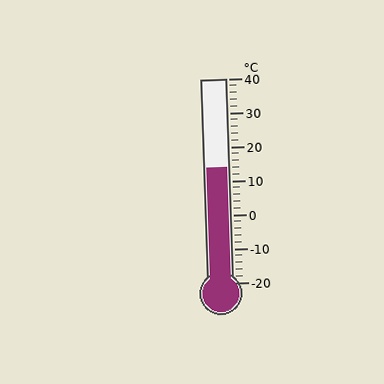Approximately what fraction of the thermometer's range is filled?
The thermometer is filled to approximately 55% of its range.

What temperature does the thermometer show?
The thermometer shows approximately 14°C.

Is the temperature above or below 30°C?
The temperature is below 30°C.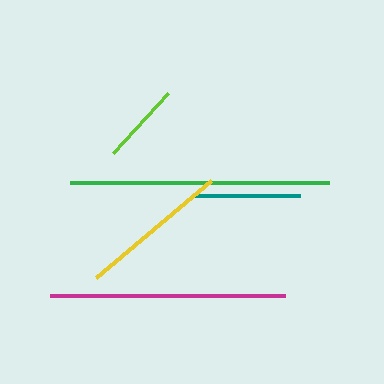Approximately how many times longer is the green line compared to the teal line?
The green line is approximately 2.4 times the length of the teal line.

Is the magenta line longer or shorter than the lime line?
The magenta line is longer than the lime line.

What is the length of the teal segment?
The teal segment is approximately 106 pixels long.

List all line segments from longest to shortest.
From longest to shortest: green, magenta, yellow, teal, lime.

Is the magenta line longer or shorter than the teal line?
The magenta line is longer than the teal line.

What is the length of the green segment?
The green segment is approximately 259 pixels long.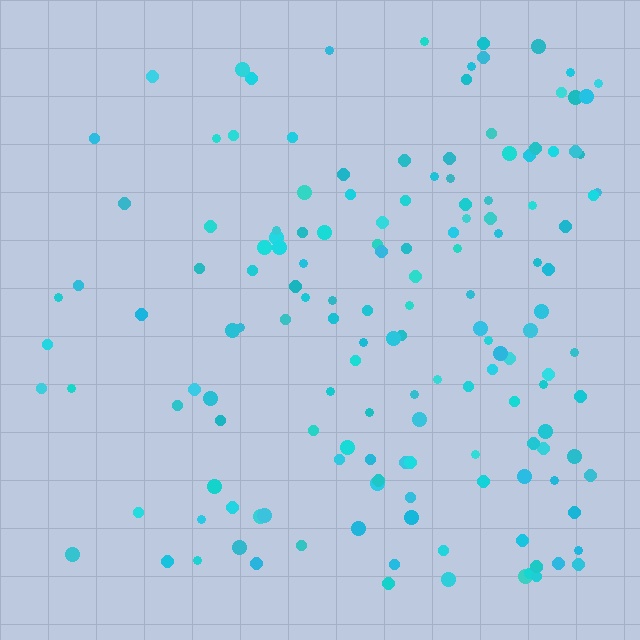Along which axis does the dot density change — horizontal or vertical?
Horizontal.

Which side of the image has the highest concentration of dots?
The right.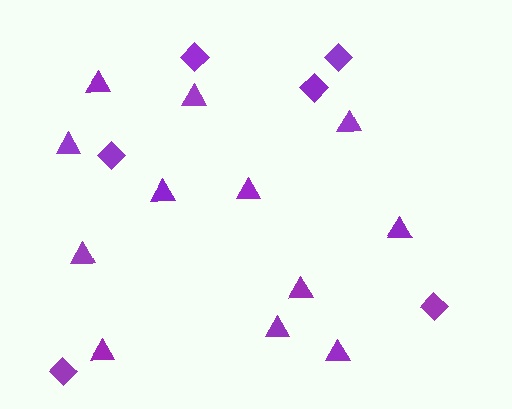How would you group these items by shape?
There are 2 groups: one group of triangles (12) and one group of diamonds (6).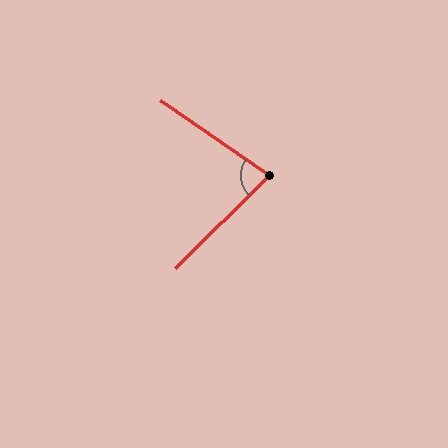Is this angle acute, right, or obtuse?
It is acute.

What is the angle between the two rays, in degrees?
Approximately 79 degrees.